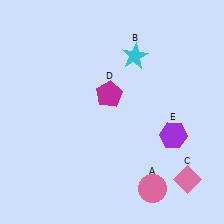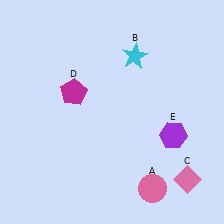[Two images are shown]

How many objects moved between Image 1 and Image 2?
1 object moved between the two images.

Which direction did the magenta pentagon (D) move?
The magenta pentagon (D) moved left.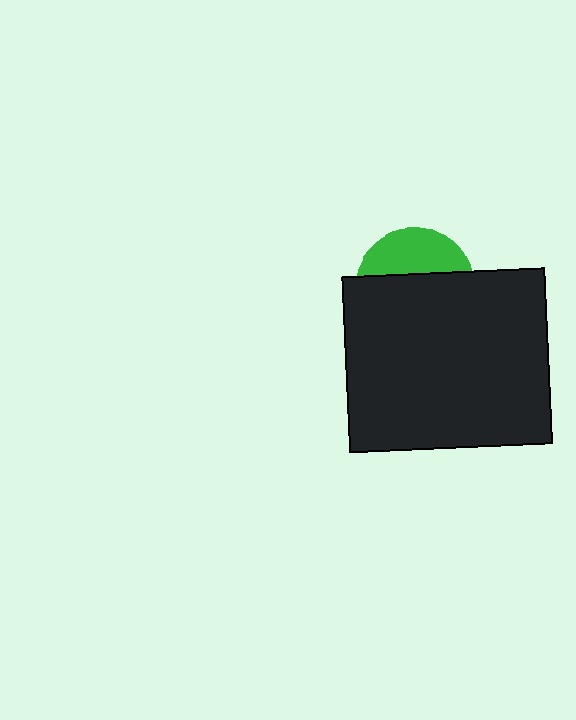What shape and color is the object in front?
The object in front is a black rectangle.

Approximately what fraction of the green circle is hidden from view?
Roughly 64% of the green circle is hidden behind the black rectangle.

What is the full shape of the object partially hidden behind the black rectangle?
The partially hidden object is a green circle.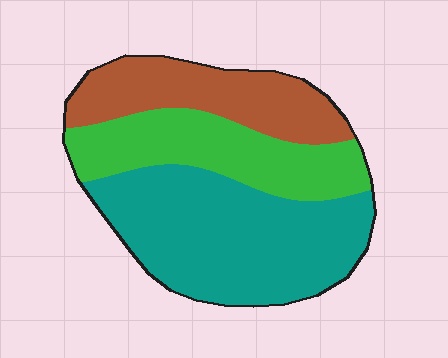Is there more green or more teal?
Teal.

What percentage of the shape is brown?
Brown covers around 25% of the shape.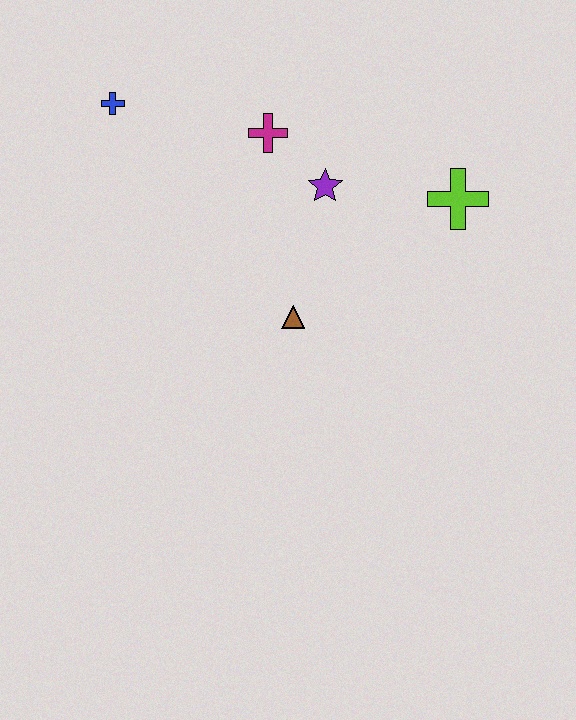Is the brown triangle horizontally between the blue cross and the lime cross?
Yes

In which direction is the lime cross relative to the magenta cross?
The lime cross is to the right of the magenta cross.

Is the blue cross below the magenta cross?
No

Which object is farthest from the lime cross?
The blue cross is farthest from the lime cross.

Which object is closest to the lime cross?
The purple star is closest to the lime cross.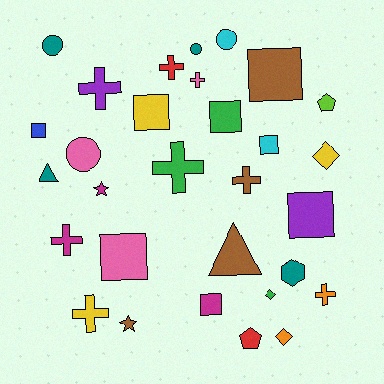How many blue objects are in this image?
There is 1 blue object.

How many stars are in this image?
There are 2 stars.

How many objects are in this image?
There are 30 objects.